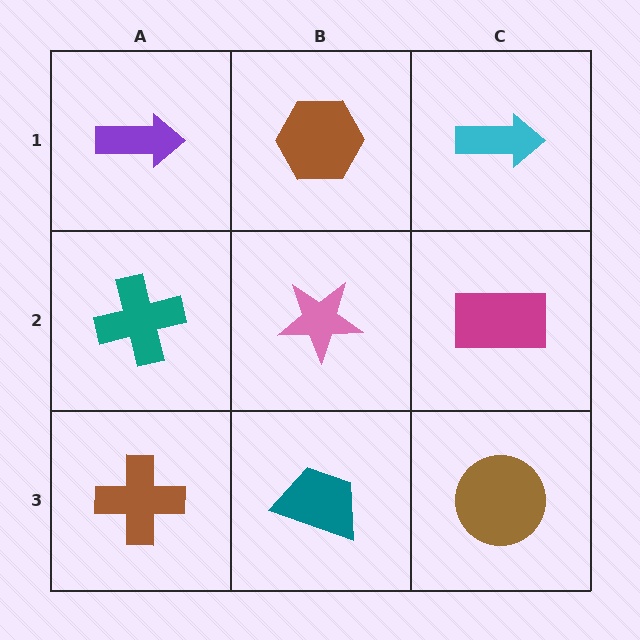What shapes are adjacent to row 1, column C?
A magenta rectangle (row 2, column C), a brown hexagon (row 1, column B).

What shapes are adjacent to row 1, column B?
A pink star (row 2, column B), a purple arrow (row 1, column A), a cyan arrow (row 1, column C).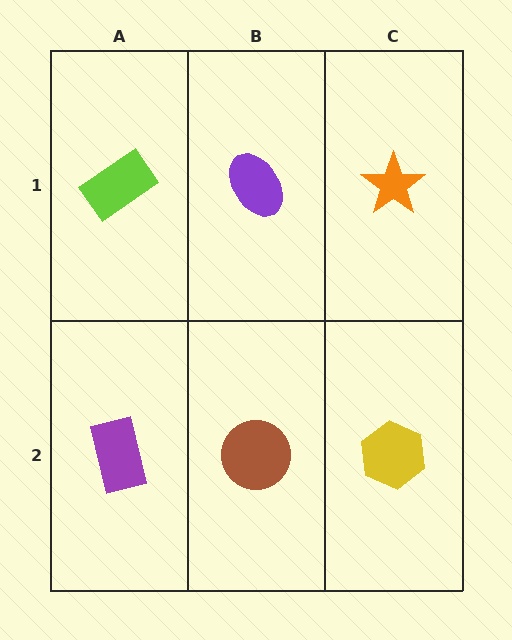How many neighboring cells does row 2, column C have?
2.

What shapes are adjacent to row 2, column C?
An orange star (row 1, column C), a brown circle (row 2, column B).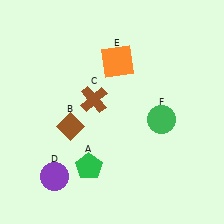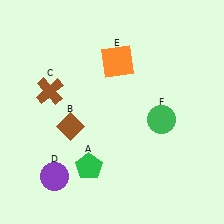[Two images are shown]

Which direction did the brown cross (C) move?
The brown cross (C) moved left.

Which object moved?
The brown cross (C) moved left.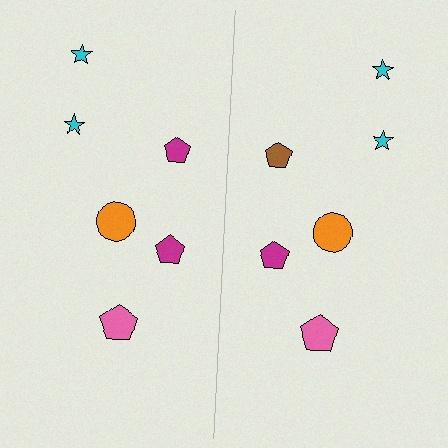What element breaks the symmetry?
The brown pentagon on the right side breaks the symmetry — its mirror counterpart is magenta.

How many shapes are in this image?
There are 12 shapes in this image.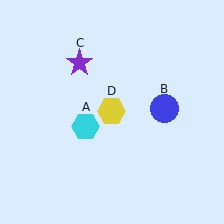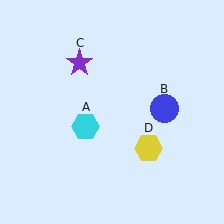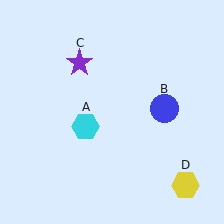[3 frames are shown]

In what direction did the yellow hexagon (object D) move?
The yellow hexagon (object D) moved down and to the right.